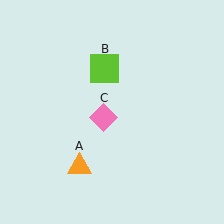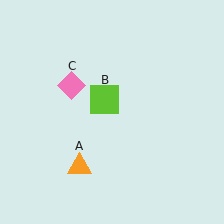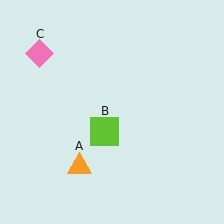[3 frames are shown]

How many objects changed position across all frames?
2 objects changed position: lime square (object B), pink diamond (object C).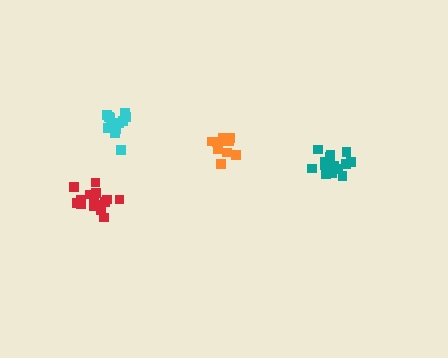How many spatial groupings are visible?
There are 4 spatial groupings.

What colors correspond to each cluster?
The clusters are colored: orange, red, teal, cyan.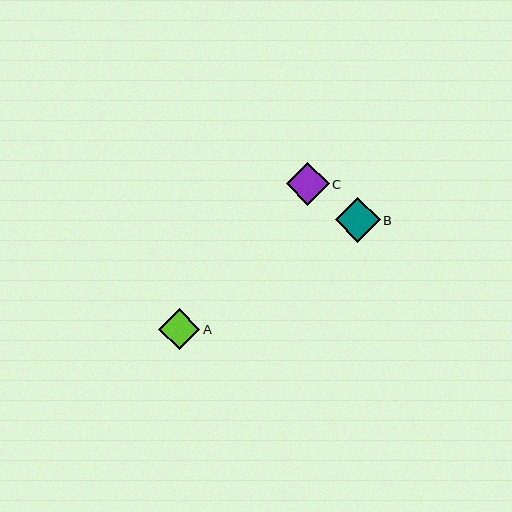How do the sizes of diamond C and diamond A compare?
Diamond C and diamond A are approximately the same size.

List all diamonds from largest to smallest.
From largest to smallest: B, C, A.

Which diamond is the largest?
Diamond B is the largest with a size of approximately 45 pixels.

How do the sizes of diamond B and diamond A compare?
Diamond B and diamond A are approximately the same size.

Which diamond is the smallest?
Diamond A is the smallest with a size of approximately 41 pixels.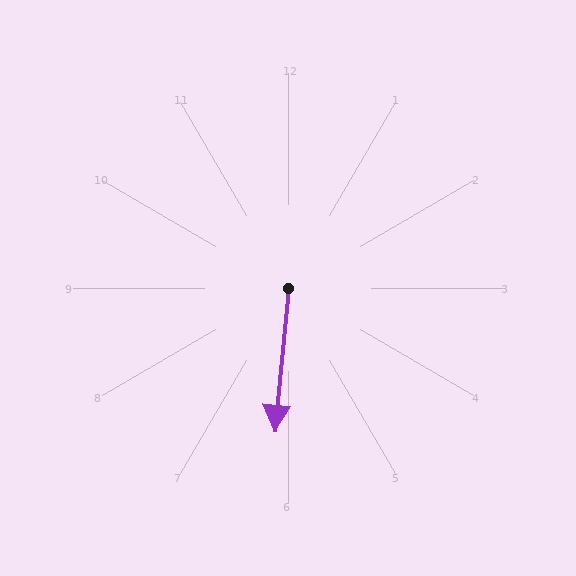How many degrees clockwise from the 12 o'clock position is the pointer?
Approximately 186 degrees.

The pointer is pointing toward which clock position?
Roughly 6 o'clock.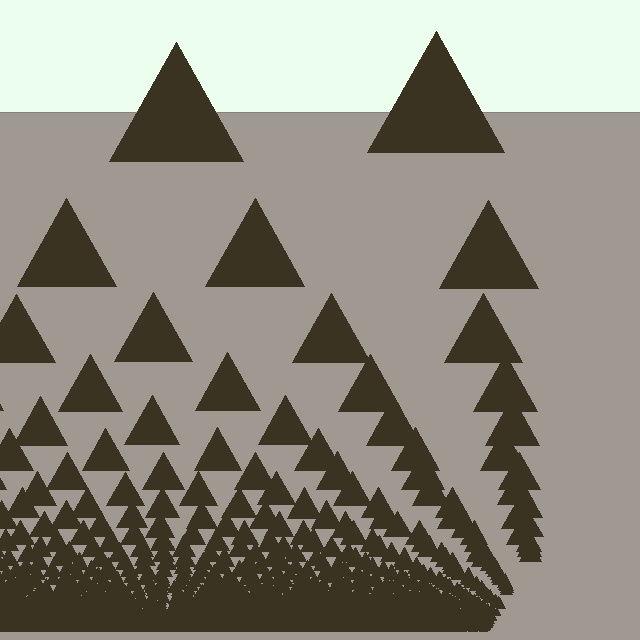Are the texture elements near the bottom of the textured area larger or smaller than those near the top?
Smaller. The gradient is inverted — elements near the bottom are smaller and denser.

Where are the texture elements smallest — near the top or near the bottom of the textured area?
Near the bottom.